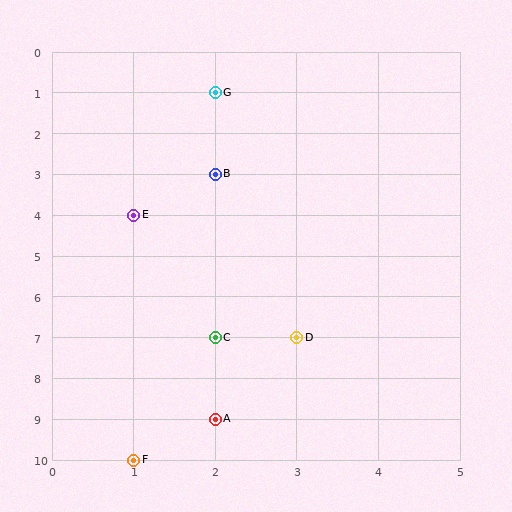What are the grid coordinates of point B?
Point B is at grid coordinates (2, 3).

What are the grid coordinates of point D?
Point D is at grid coordinates (3, 7).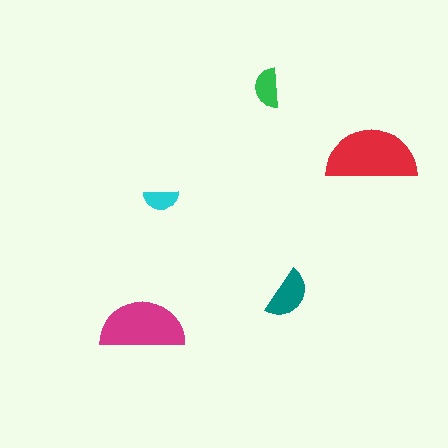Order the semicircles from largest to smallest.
the red one, the magenta one, the teal one, the green one, the cyan one.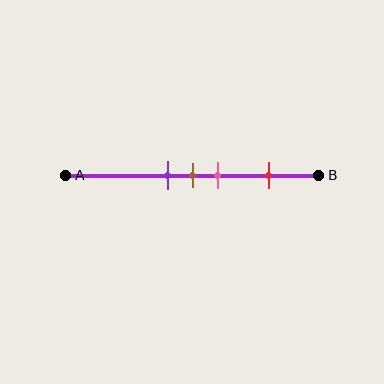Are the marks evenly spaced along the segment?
No, the marks are not evenly spaced.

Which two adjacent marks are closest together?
The purple and brown marks are the closest adjacent pair.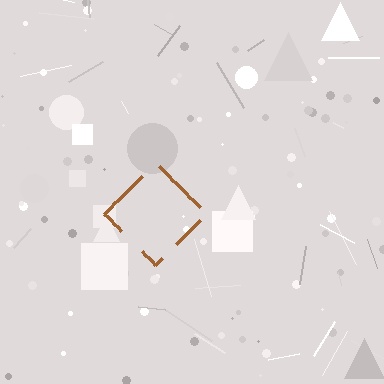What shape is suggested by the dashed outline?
The dashed outline suggests a diamond.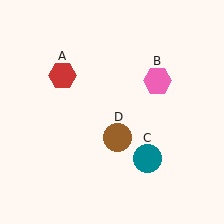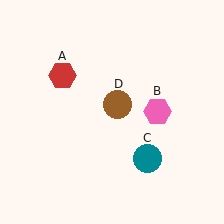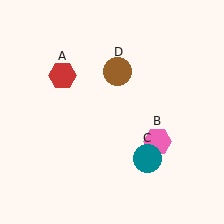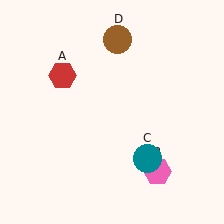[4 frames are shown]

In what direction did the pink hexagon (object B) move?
The pink hexagon (object B) moved down.